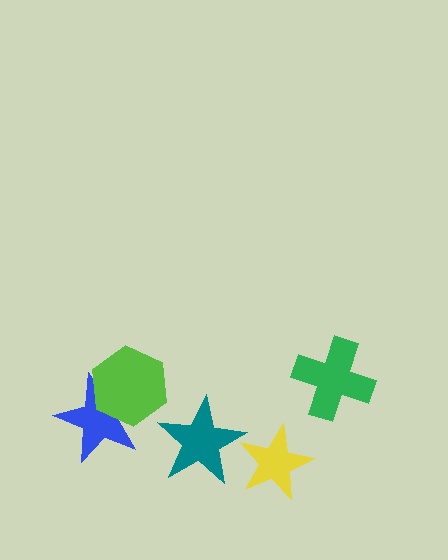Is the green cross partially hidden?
No, no other shape covers it.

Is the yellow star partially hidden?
Yes, it is partially covered by another shape.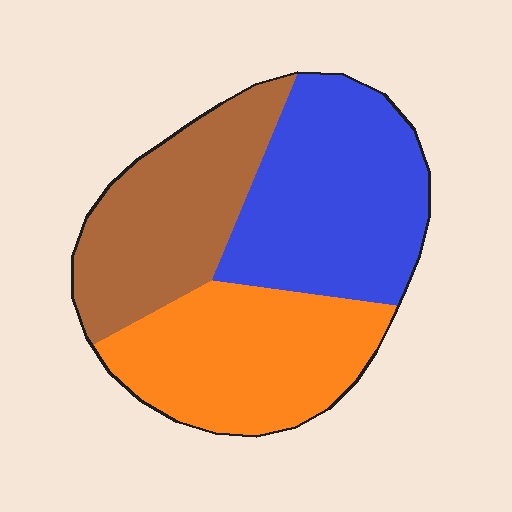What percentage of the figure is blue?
Blue takes up between a quarter and a half of the figure.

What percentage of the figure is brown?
Brown takes up about one third (1/3) of the figure.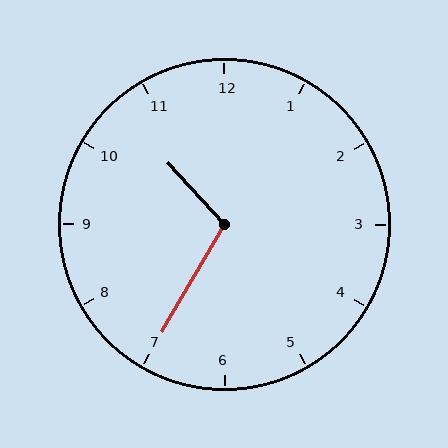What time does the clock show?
10:35.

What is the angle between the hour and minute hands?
Approximately 108 degrees.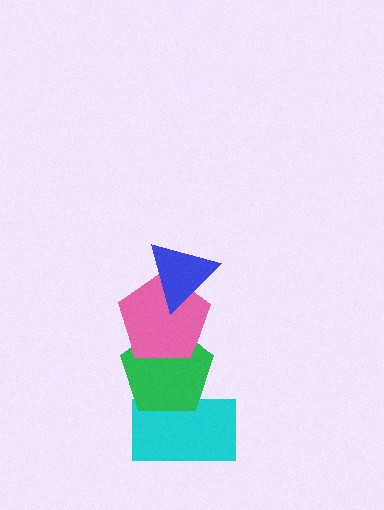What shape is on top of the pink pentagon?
The blue triangle is on top of the pink pentagon.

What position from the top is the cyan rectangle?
The cyan rectangle is 4th from the top.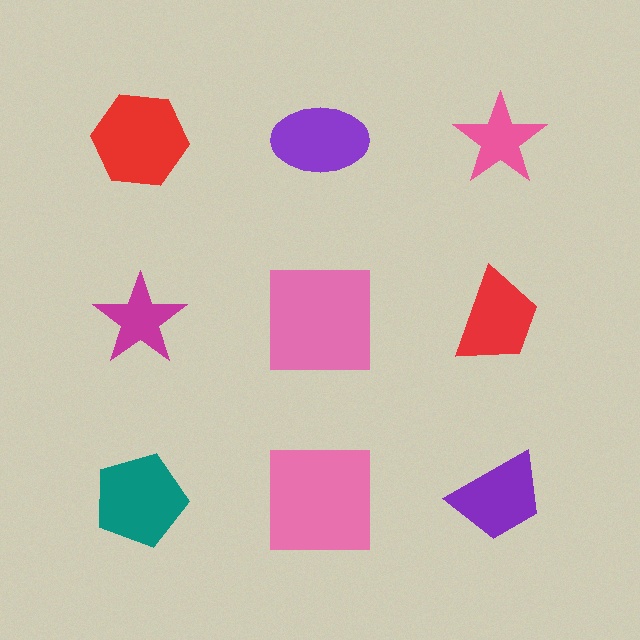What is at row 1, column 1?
A red hexagon.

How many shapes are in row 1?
3 shapes.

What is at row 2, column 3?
A red trapezoid.